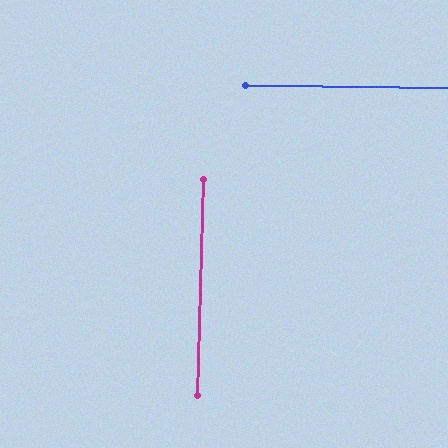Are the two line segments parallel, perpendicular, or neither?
Perpendicular — they meet at approximately 89°.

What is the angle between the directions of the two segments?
Approximately 89 degrees.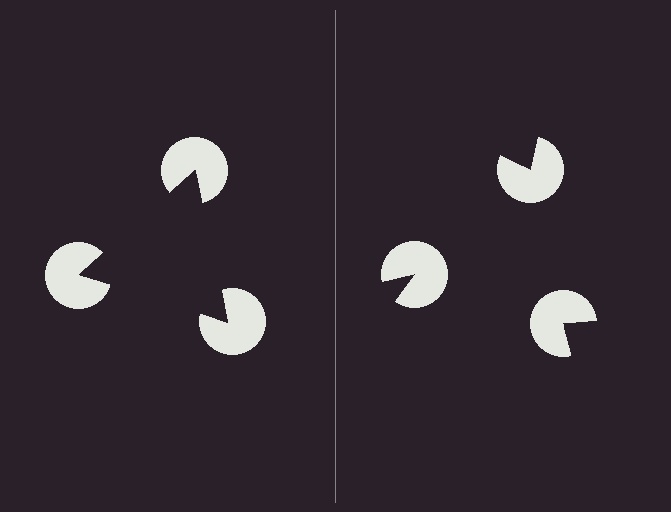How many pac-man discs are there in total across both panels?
6 — 3 on each side.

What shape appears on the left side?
An illusory triangle.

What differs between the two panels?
The pac-man discs are positioned identically on both sides; only the wedge orientations differ. On the left they align to a triangle; on the right they are misaligned.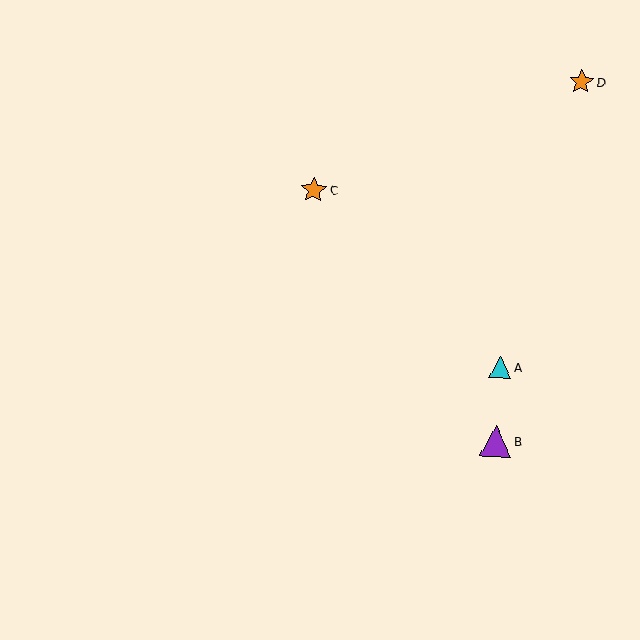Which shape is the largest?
The purple triangle (labeled B) is the largest.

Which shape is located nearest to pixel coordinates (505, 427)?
The purple triangle (labeled B) at (496, 441) is nearest to that location.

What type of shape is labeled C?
Shape C is an orange star.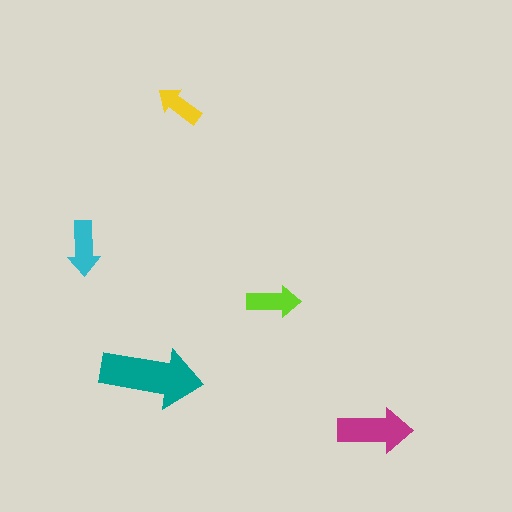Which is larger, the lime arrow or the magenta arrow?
The magenta one.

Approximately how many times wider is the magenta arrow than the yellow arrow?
About 1.5 times wider.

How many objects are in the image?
There are 5 objects in the image.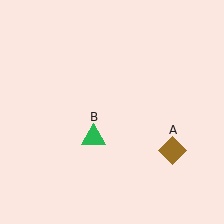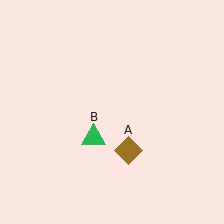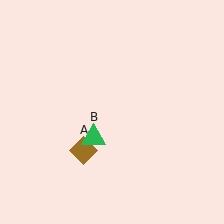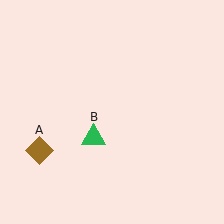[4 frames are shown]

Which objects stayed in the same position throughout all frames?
Green triangle (object B) remained stationary.